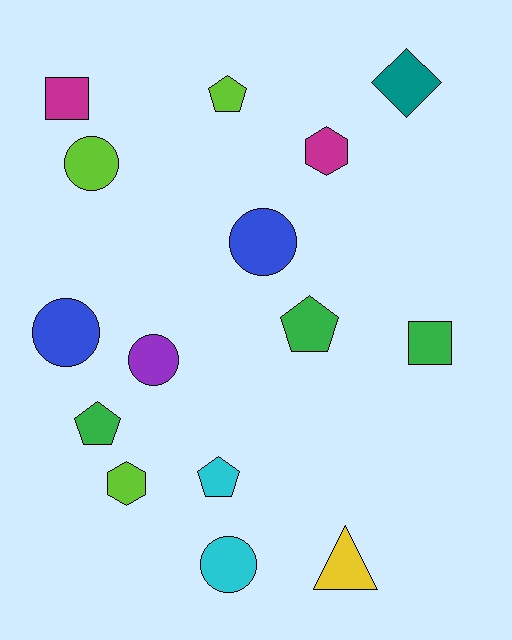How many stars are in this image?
There are no stars.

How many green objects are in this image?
There are 3 green objects.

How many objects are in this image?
There are 15 objects.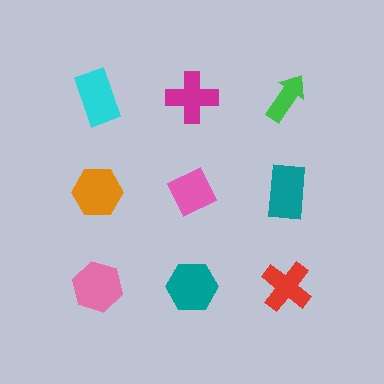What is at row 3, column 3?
A red cross.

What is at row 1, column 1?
A cyan rectangle.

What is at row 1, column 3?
A green arrow.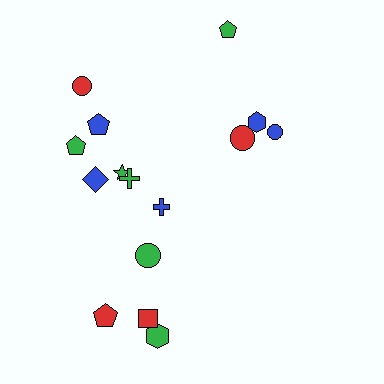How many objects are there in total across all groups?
There are 15 objects.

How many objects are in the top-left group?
There are 6 objects.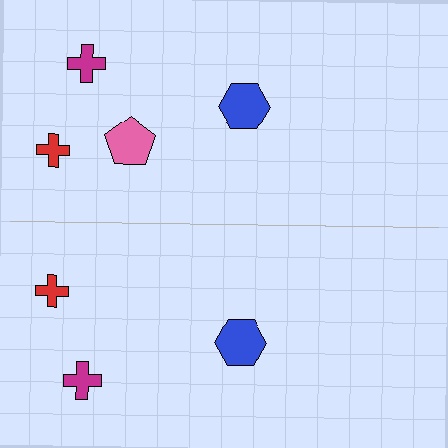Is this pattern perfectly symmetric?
No, the pattern is not perfectly symmetric. A pink pentagon is missing from the bottom side.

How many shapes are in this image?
There are 7 shapes in this image.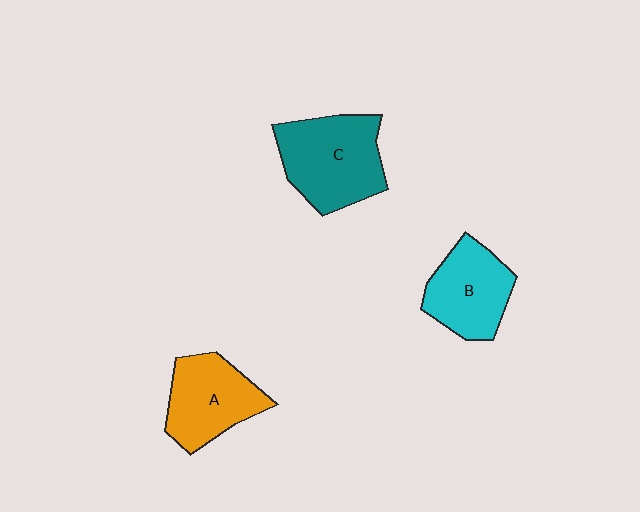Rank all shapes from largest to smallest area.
From largest to smallest: C (teal), A (orange), B (cyan).